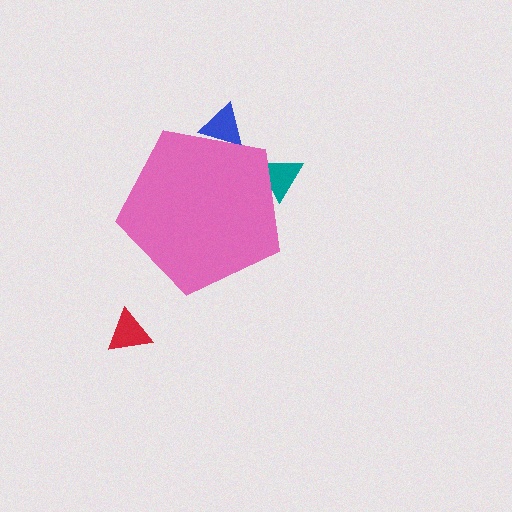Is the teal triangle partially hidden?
Yes, the teal triangle is partially hidden behind the pink pentagon.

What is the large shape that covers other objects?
A pink pentagon.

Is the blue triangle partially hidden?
Yes, the blue triangle is partially hidden behind the pink pentagon.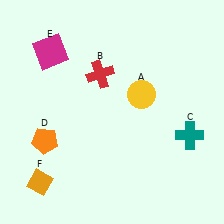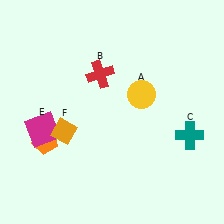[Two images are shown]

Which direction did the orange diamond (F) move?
The orange diamond (F) moved up.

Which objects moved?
The objects that moved are: the magenta square (E), the orange diamond (F).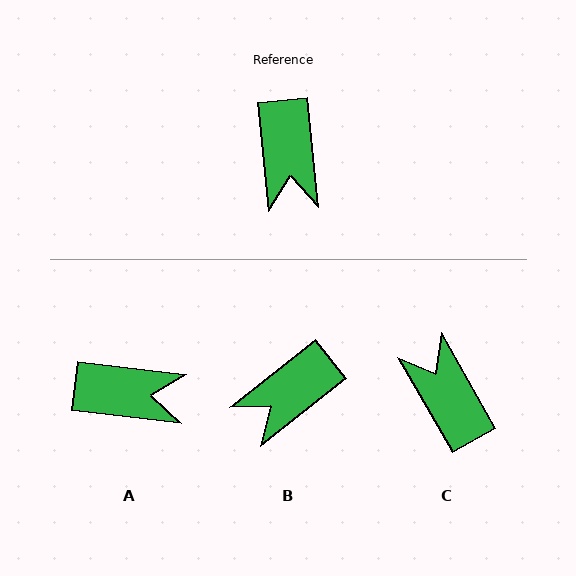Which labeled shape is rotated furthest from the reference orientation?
C, about 156 degrees away.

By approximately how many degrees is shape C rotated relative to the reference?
Approximately 156 degrees clockwise.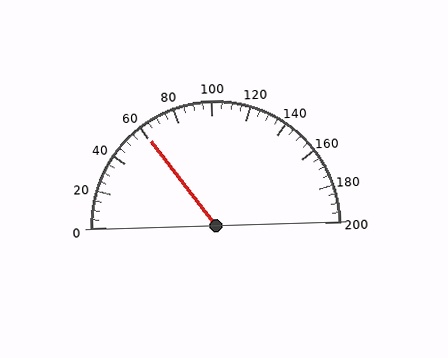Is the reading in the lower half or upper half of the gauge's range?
The reading is in the lower half of the range (0 to 200).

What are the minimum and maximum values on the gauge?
The gauge ranges from 0 to 200.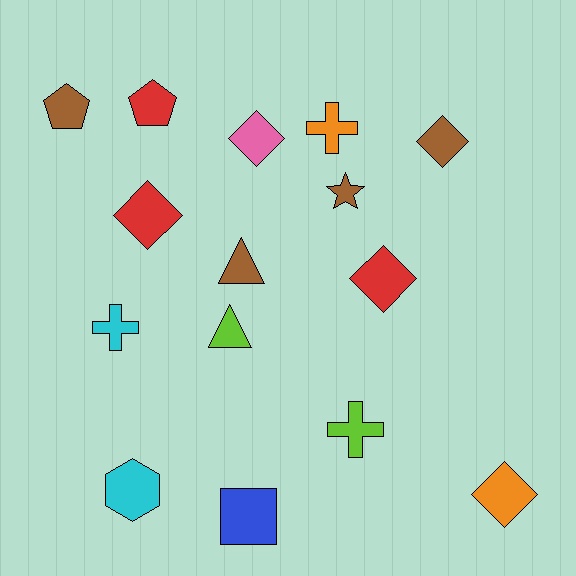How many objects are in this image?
There are 15 objects.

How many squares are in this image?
There is 1 square.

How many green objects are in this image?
There are no green objects.